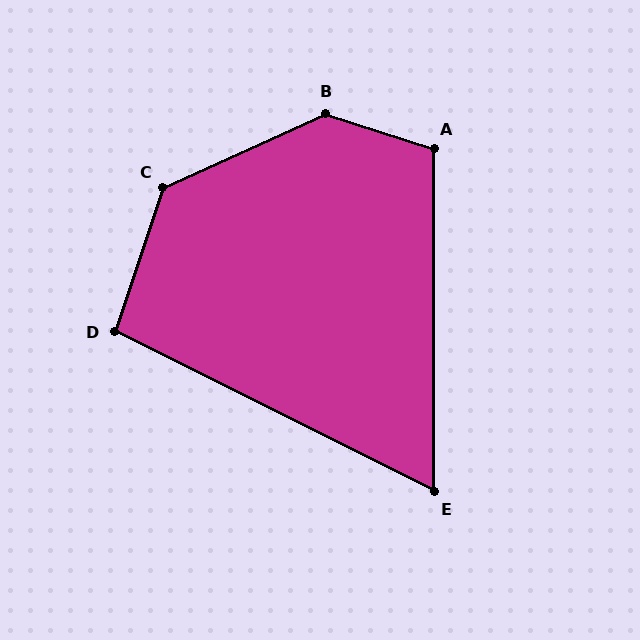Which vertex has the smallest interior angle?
E, at approximately 63 degrees.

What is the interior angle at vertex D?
Approximately 98 degrees (obtuse).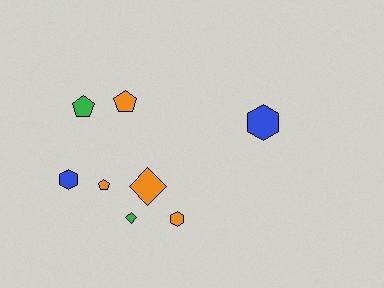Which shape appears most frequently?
Pentagon, with 3 objects.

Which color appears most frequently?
Orange, with 4 objects.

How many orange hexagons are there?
There is 1 orange hexagon.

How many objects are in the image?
There are 8 objects.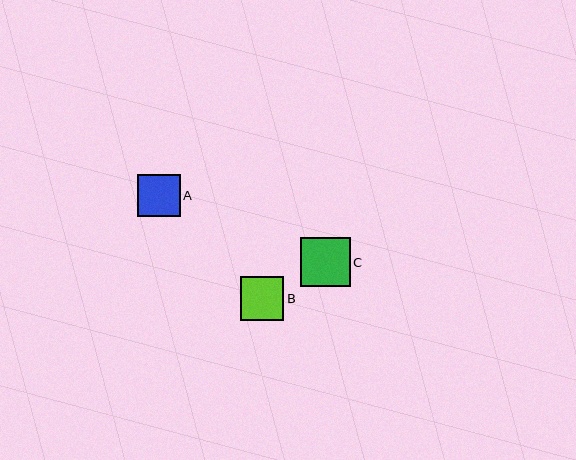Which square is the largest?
Square C is the largest with a size of approximately 49 pixels.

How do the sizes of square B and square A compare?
Square B and square A are approximately the same size.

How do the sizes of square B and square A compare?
Square B and square A are approximately the same size.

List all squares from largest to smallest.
From largest to smallest: C, B, A.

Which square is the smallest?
Square A is the smallest with a size of approximately 42 pixels.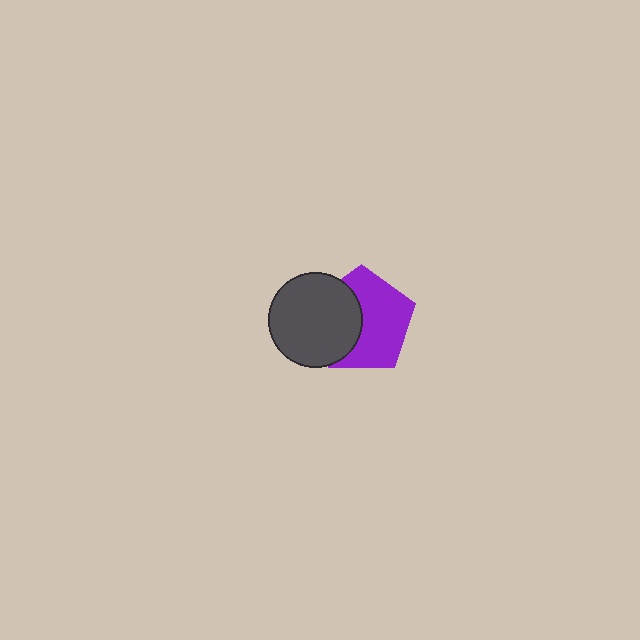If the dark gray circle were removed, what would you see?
You would see the complete purple pentagon.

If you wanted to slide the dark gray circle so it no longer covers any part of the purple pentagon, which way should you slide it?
Slide it left — that is the most direct way to separate the two shapes.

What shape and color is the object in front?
The object in front is a dark gray circle.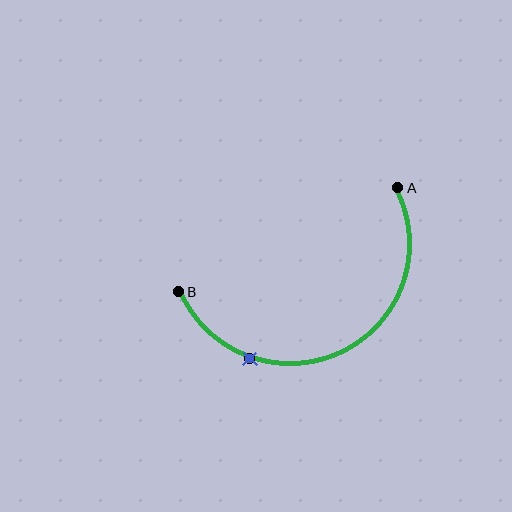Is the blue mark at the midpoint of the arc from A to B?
No. The blue mark lies on the arc but is closer to endpoint B. The arc midpoint would be at the point on the curve equidistant along the arc from both A and B.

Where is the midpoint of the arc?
The arc midpoint is the point on the curve farthest from the straight line joining A and B. It sits below that line.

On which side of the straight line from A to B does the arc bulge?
The arc bulges below the straight line connecting A and B.